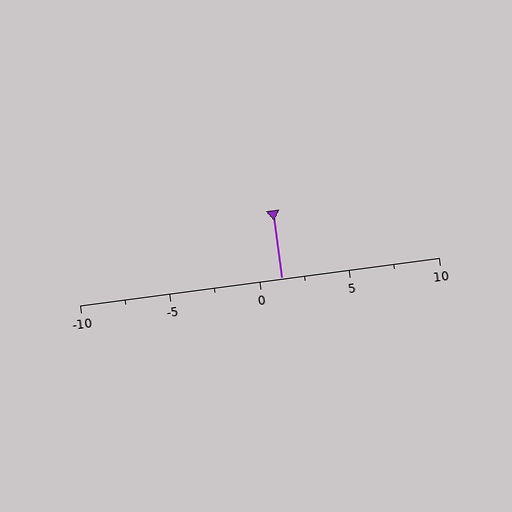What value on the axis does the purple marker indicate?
The marker indicates approximately 1.2.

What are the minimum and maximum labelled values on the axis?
The axis runs from -10 to 10.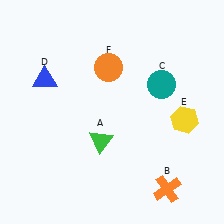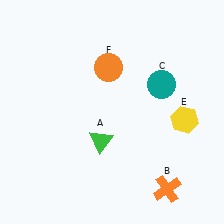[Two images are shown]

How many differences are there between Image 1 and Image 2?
There is 1 difference between the two images.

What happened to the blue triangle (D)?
The blue triangle (D) was removed in Image 2. It was in the top-left area of Image 1.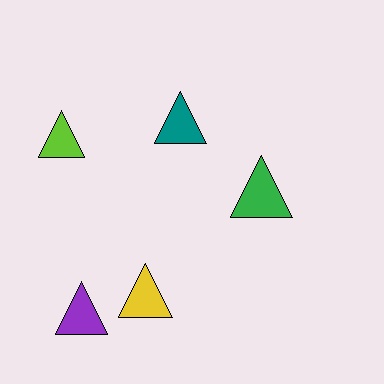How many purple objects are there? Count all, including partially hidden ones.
There is 1 purple object.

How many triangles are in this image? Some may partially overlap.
There are 5 triangles.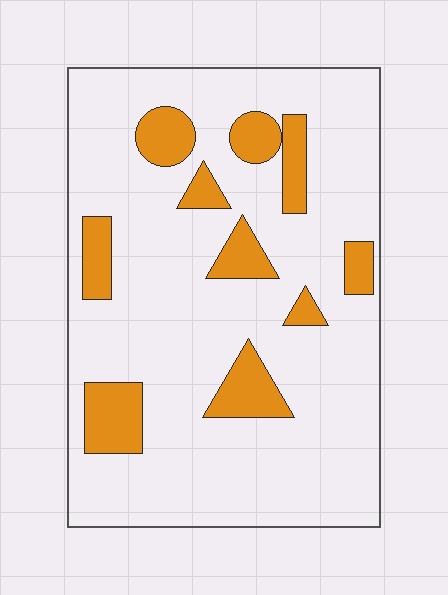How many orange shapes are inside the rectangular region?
10.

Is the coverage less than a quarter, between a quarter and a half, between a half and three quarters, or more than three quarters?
Less than a quarter.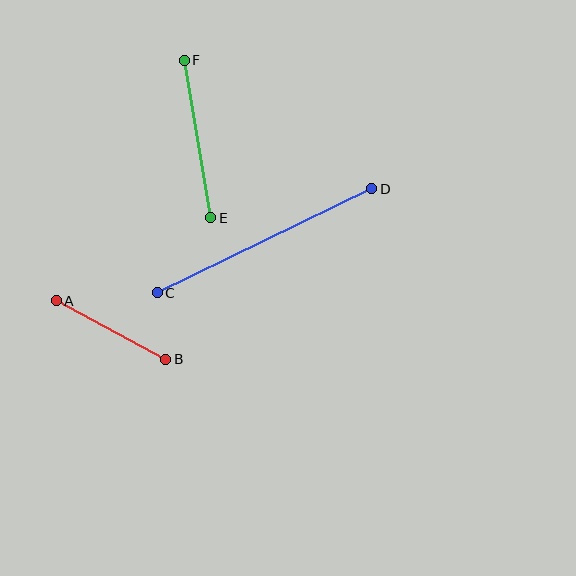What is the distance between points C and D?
The distance is approximately 238 pixels.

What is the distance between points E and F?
The distance is approximately 160 pixels.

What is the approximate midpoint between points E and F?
The midpoint is at approximately (198, 139) pixels.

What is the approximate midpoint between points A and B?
The midpoint is at approximately (111, 330) pixels.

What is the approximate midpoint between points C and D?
The midpoint is at approximately (265, 241) pixels.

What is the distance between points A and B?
The distance is approximately 124 pixels.